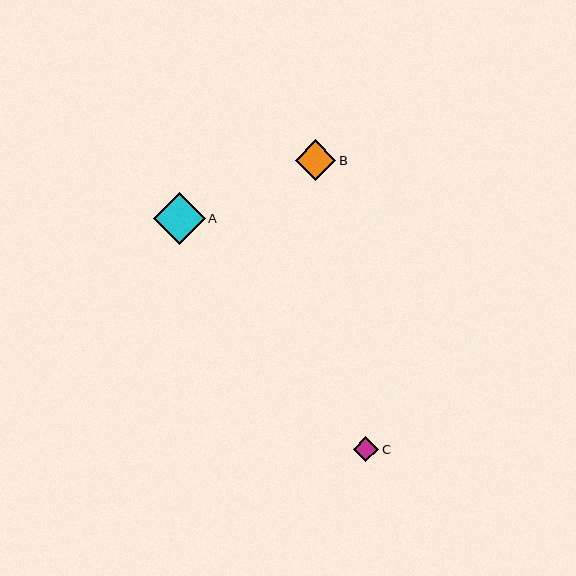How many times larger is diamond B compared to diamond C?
Diamond B is approximately 1.6 times the size of diamond C.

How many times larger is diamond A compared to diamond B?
Diamond A is approximately 1.3 times the size of diamond B.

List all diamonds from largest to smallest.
From largest to smallest: A, B, C.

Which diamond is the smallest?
Diamond C is the smallest with a size of approximately 25 pixels.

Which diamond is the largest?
Diamond A is the largest with a size of approximately 52 pixels.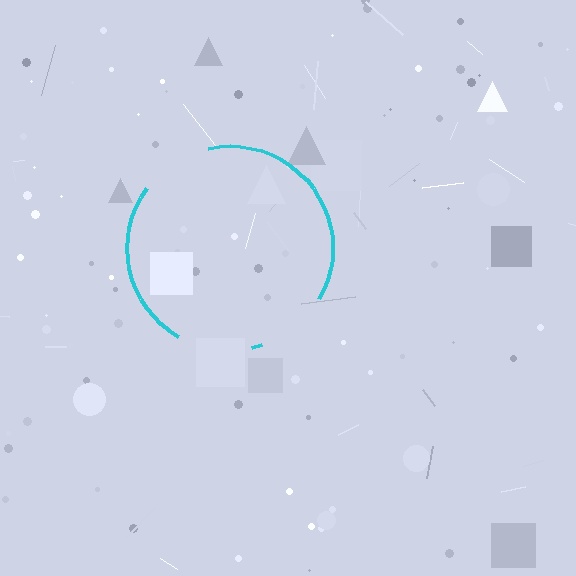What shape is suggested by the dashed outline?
The dashed outline suggests a circle.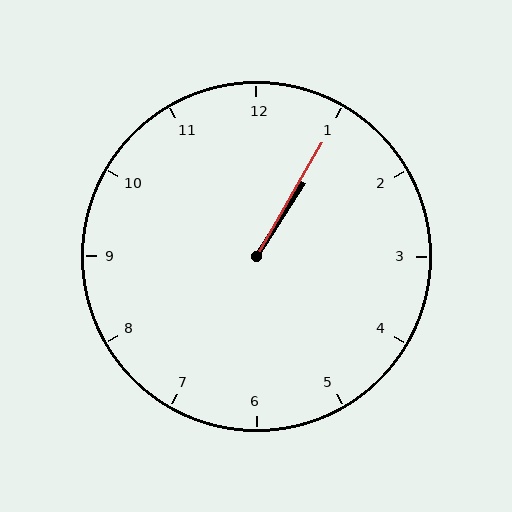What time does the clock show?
1:05.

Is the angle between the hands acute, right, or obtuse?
It is acute.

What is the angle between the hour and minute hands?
Approximately 2 degrees.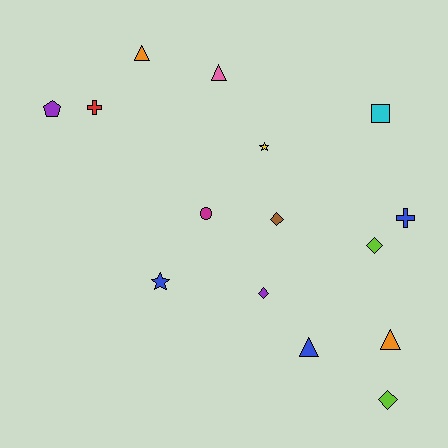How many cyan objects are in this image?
There is 1 cyan object.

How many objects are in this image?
There are 15 objects.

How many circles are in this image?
There is 1 circle.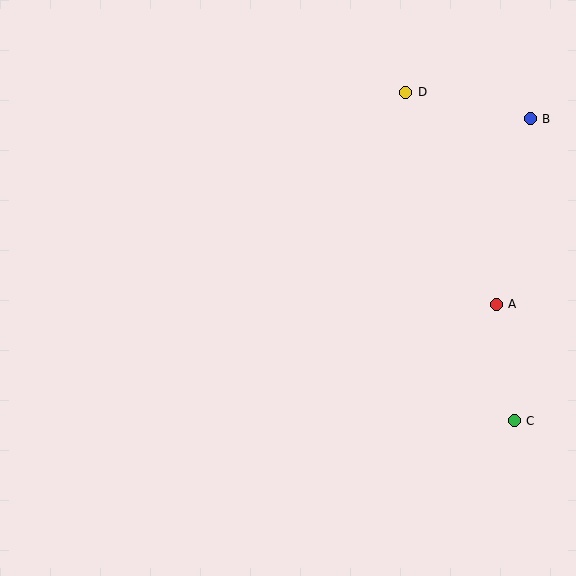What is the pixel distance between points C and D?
The distance between C and D is 346 pixels.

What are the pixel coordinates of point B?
Point B is at (530, 119).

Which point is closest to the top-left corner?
Point D is closest to the top-left corner.